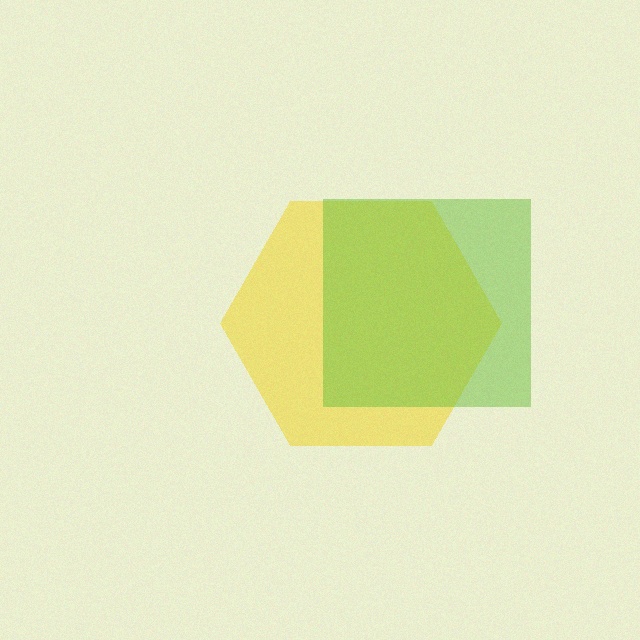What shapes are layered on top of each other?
The layered shapes are: a yellow hexagon, a lime square.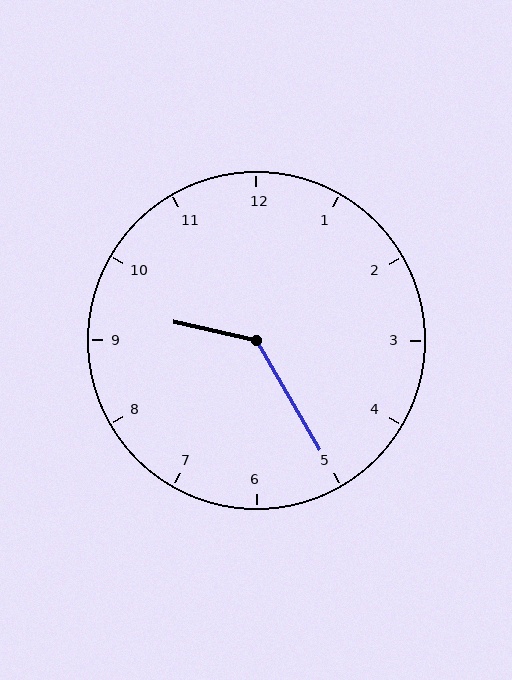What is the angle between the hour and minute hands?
Approximately 132 degrees.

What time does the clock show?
9:25.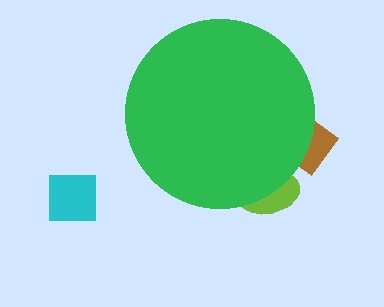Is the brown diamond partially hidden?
Yes, the brown diamond is partially hidden behind the green circle.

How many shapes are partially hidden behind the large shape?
2 shapes are partially hidden.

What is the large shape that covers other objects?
A green circle.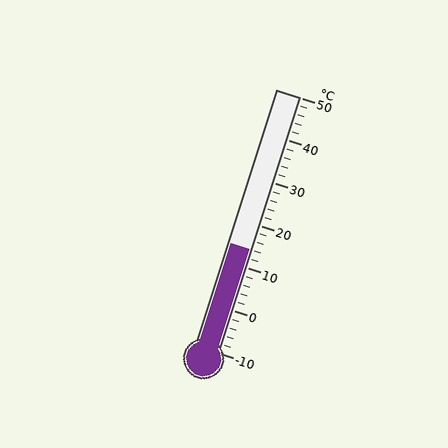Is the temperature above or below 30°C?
The temperature is below 30°C.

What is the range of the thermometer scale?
The thermometer scale ranges from -10°C to 50°C.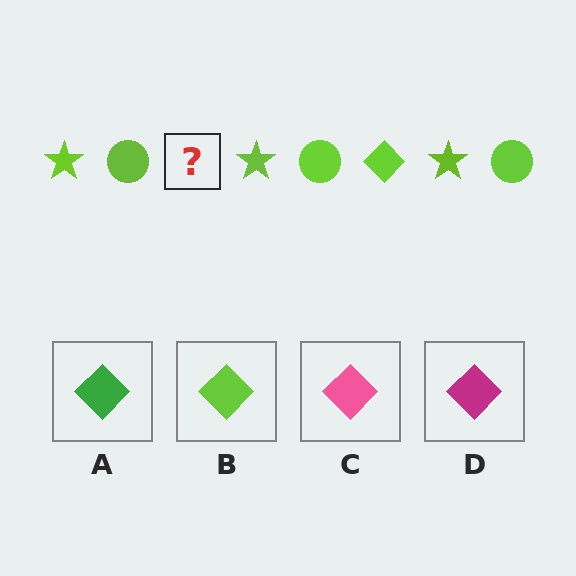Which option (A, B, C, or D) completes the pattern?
B.